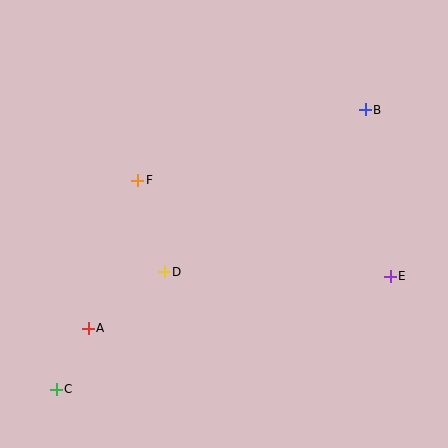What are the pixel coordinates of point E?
Point E is at (390, 276).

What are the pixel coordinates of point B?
Point B is at (365, 110).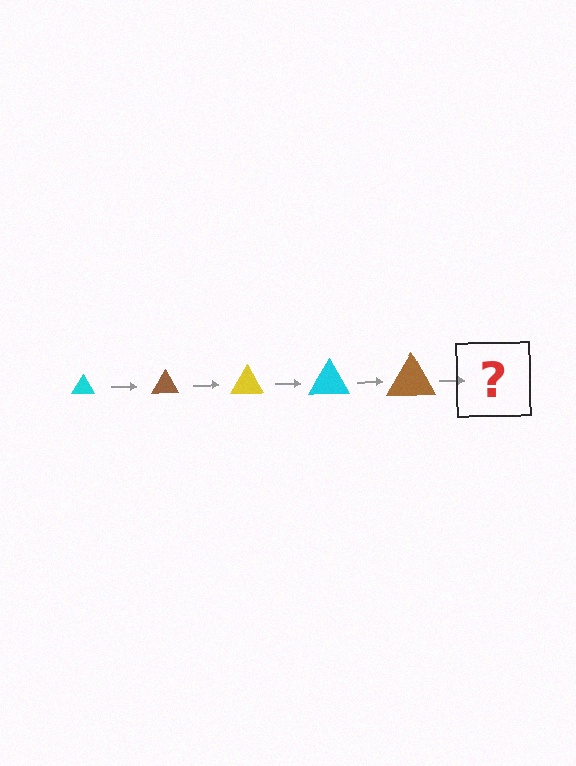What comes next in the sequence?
The next element should be a yellow triangle, larger than the previous one.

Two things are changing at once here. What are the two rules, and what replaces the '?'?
The two rules are that the triangle grows larger each step and the color cycles through cyan, brown, and yellow. The '?' should be a yellow triangle, larger than the previous one.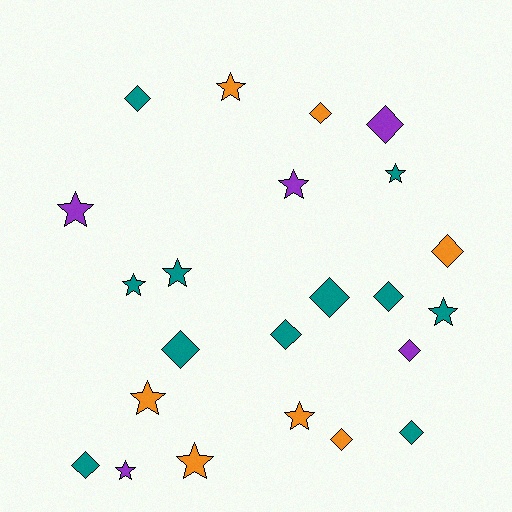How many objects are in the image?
There are 23 objects.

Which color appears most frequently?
Teal, with 11 objects.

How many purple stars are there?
There are 3 purple stars.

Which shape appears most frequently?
Diamond, with 12 objects.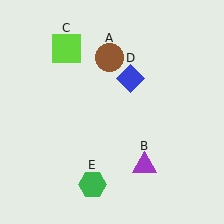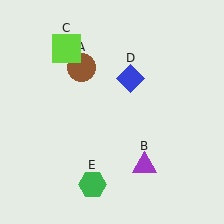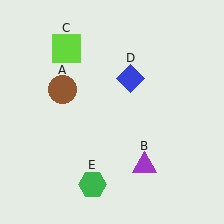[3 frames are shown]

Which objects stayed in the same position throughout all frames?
Purple triangle (object B) and lime square (object C) and blue diamond (object D) and green hexagon (object E) remained stationary.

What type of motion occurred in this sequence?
The brown circle (object A) rotated counterclockwise around the center of the scene.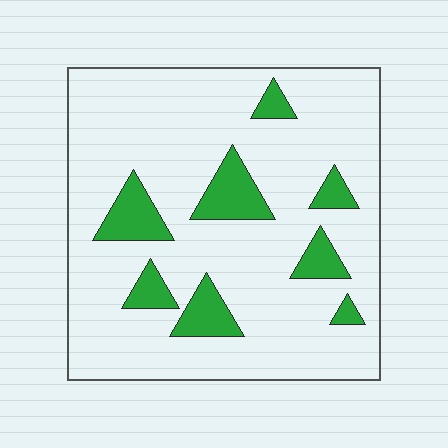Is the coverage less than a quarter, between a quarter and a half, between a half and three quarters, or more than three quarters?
Less than a quarter.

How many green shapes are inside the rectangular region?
8.